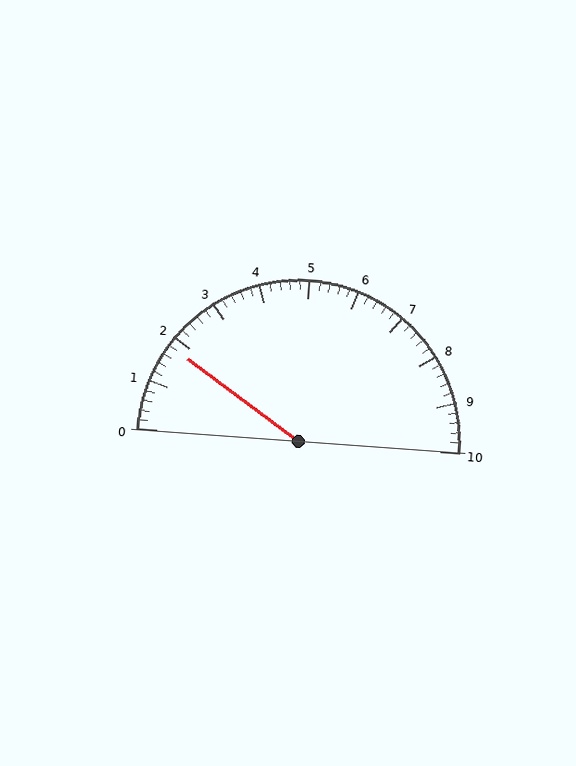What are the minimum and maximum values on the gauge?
The gauge ranges from 0 to 10.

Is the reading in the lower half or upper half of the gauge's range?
The reading is in the lower half of the range (0 to 10).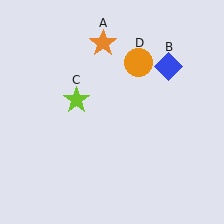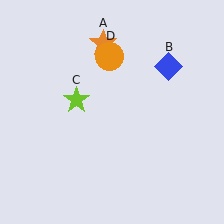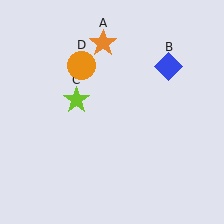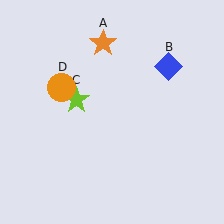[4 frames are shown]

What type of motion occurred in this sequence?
The orange circle (object D) rotated counterclockwise around the center of the scene.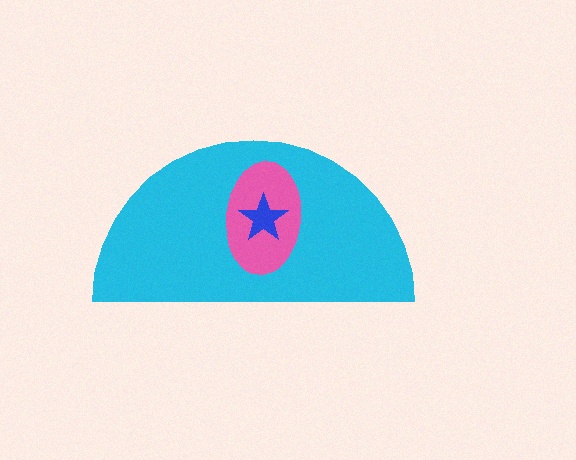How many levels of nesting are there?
3.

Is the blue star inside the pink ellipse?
Yes.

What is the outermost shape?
The cyan semicircle.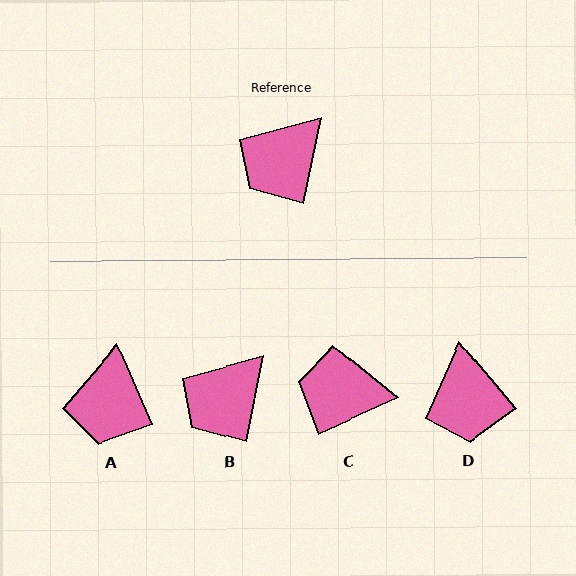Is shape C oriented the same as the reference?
No, it is off by about 54 degrees.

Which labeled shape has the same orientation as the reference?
B.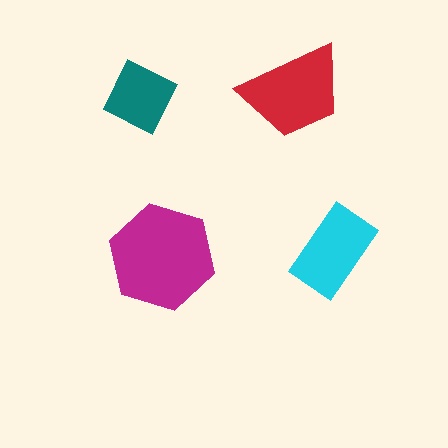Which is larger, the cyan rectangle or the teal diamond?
The cyan rectangle.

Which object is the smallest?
The teal diamond.